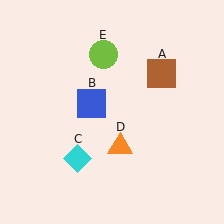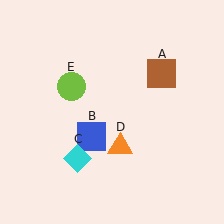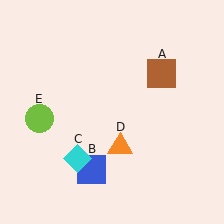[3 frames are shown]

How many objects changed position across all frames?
2 objects changed position: blue square (object B), lime circle (object E).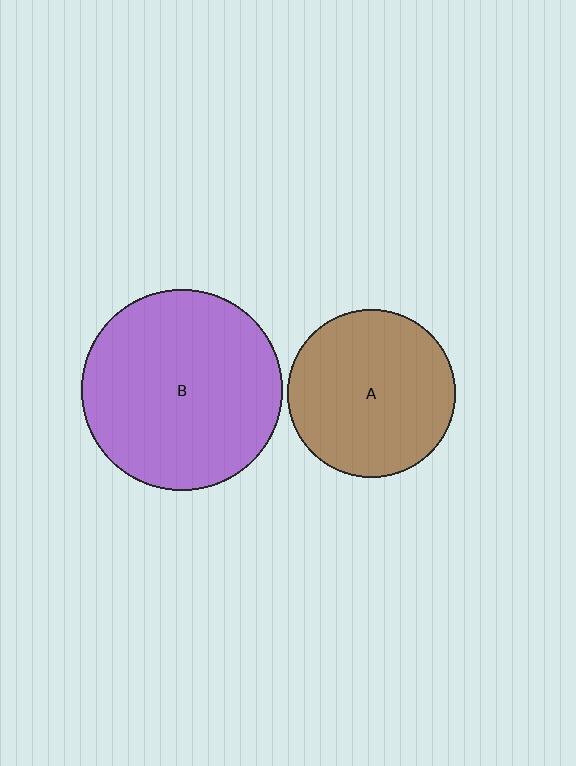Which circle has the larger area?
Circle B (purple).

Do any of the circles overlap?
No, none of the circles overlap.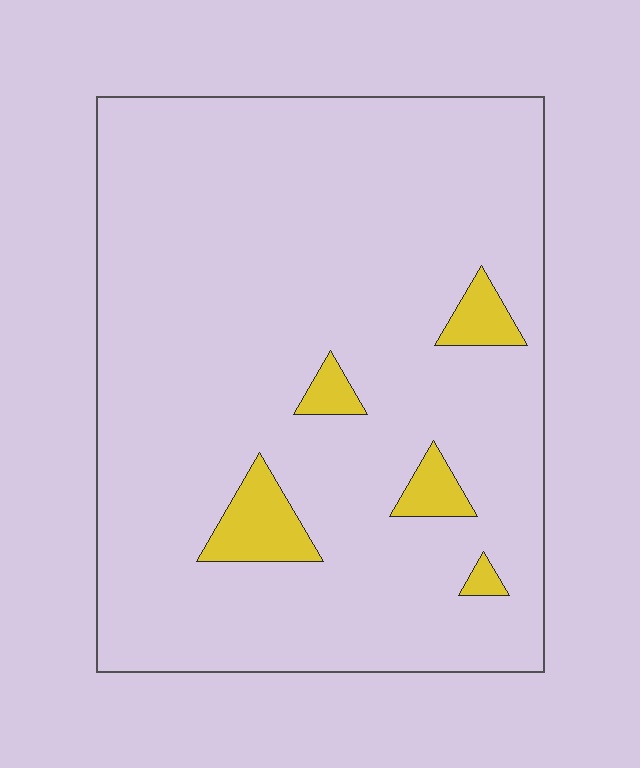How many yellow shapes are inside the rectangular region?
5.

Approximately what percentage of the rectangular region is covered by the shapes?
Approximately 5%.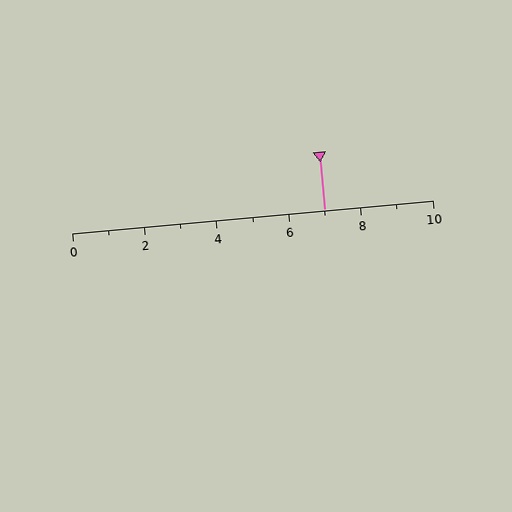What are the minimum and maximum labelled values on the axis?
The axis runs from 0 to 10.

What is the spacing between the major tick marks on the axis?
The major ticks are spaced 2 apart.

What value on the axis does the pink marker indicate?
The marker indicates approximately 7.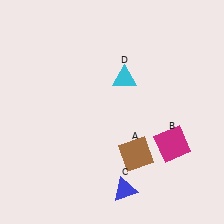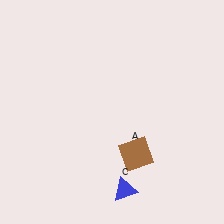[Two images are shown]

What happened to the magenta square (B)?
The magenta square (B) was removed in Image 2. It was in the bottom-right area of Image 1.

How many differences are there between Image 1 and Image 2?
There are 2 differences between the two images.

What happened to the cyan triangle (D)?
The cyan triangle (D) was removed in Image 2. It was in the top-right area of Image 1.